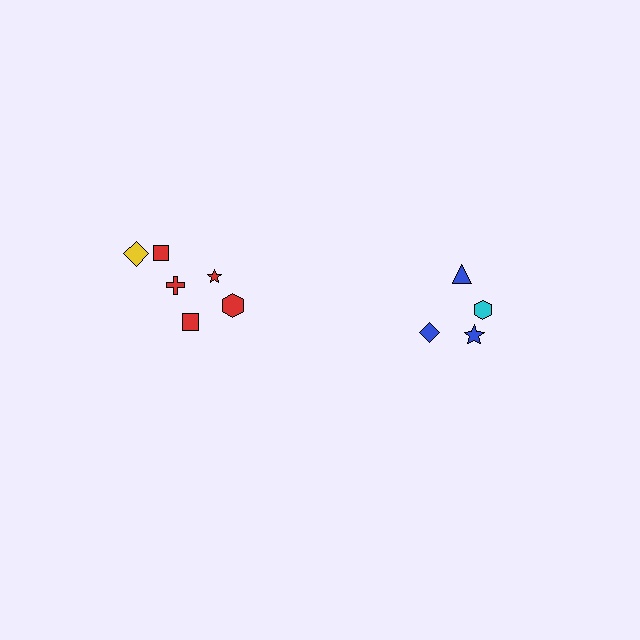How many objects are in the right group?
There are 4 objects.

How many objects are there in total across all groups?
There are 10 objects.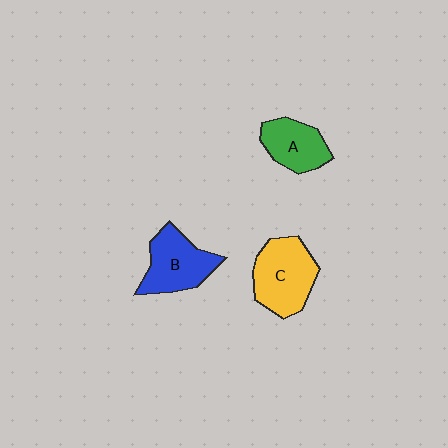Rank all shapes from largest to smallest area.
From largest to smallest: C (yellow), B (blue), A (green).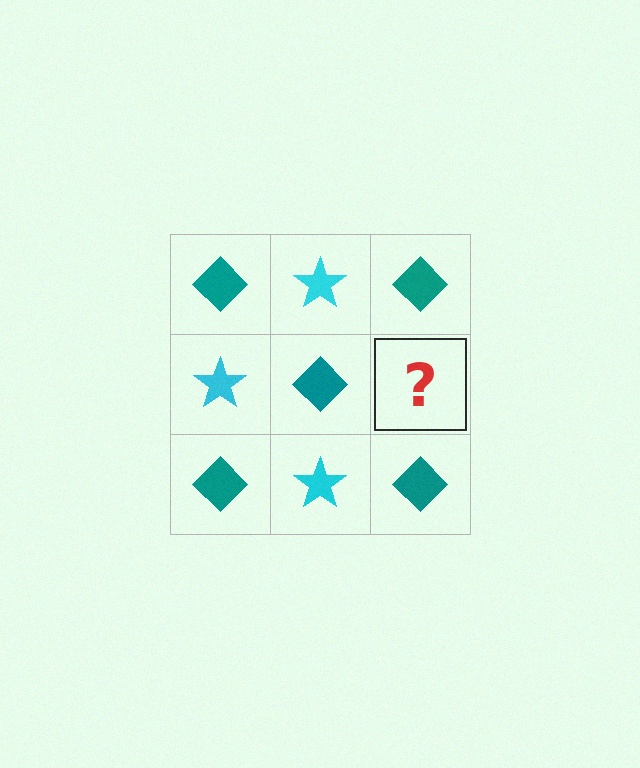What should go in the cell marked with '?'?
The missing cell should contain a cyan star.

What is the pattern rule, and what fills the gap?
The rule is that it alternates teal diamond and cyan star in a checkerboard pattern. The gap should be filled with a cyan star.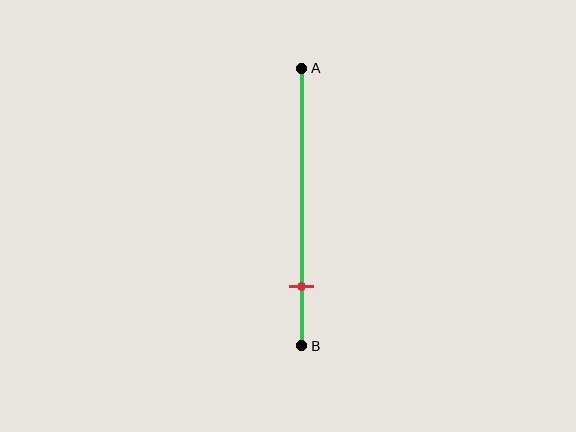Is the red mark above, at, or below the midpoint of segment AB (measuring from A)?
The red mark is below the midpoint of segment AB.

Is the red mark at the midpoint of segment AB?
No, the mark is at about 80% from A, not at the 50% midpoint.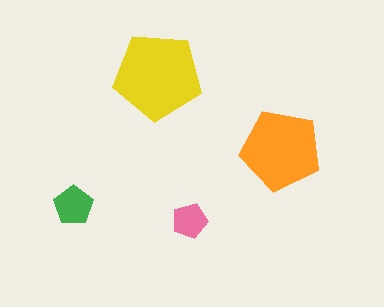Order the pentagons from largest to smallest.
the yellow one, the orange one, the green one, the pink one.